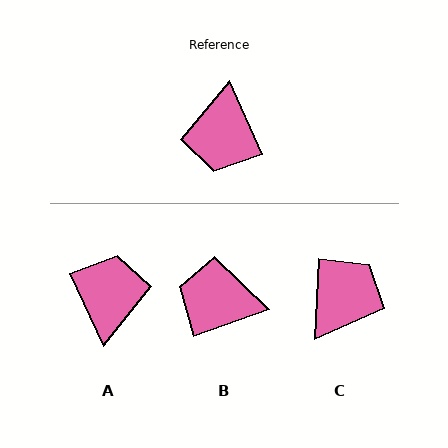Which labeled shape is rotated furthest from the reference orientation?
A, about 179 degrees away.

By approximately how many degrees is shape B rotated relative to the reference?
Approximately 95 degrees clockwise.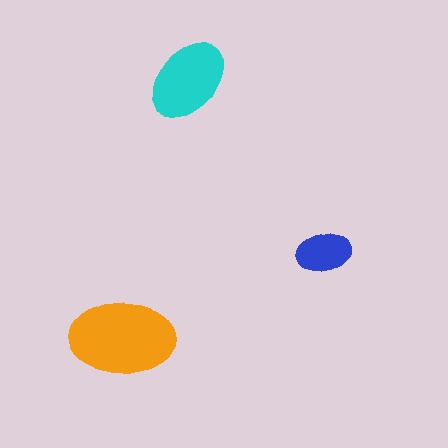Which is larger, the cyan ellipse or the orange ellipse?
The orange one.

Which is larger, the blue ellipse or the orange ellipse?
The orange one.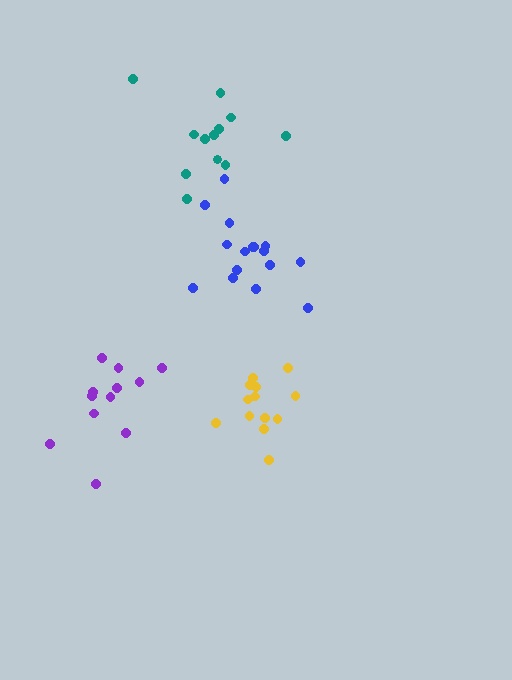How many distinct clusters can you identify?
There are 4 distinct clusters.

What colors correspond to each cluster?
The clusters are colored: blue, purple, yellow, teal.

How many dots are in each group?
Group 1: 16 dots, Group 2: 12 dots, Group 3: 13 dots, Group 4: 12 dots (53 total).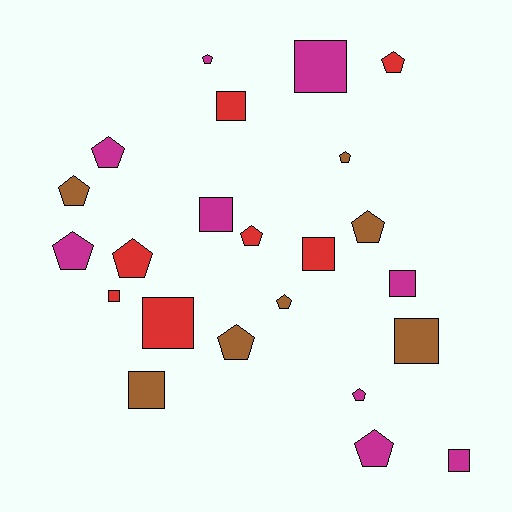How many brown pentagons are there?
There are 5 brown pentagons.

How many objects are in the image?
There are 23 objects.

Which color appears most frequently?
Magenta, with 9 objects.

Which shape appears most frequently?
Pentagon, with 13 objects.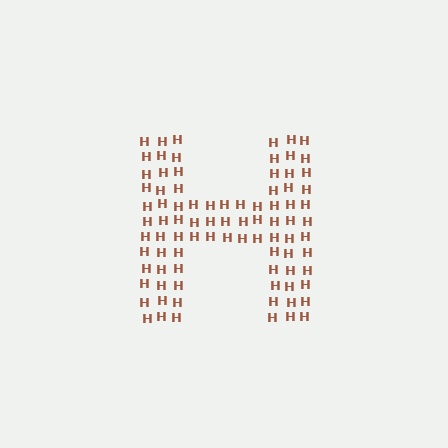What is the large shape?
The large shape is the letter H.